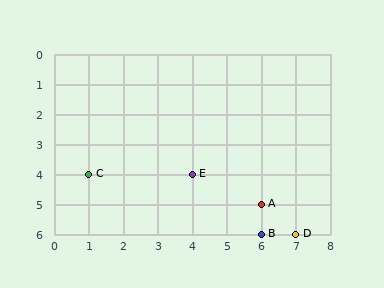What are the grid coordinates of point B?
Point B is at grid coordinates (6, 6).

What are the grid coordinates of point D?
Point D is at grid coordinates (7, 6).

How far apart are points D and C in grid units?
Points D and C are 6 columns and 2 rows apart (about 6.3 grid units diagonally).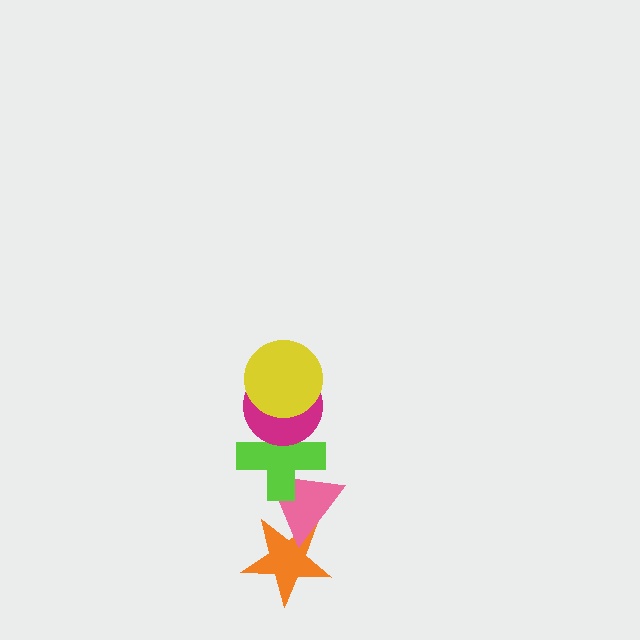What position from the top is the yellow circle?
The yellow circle is 1st from the top.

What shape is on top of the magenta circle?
The yellow circle is on top of the magenta circle.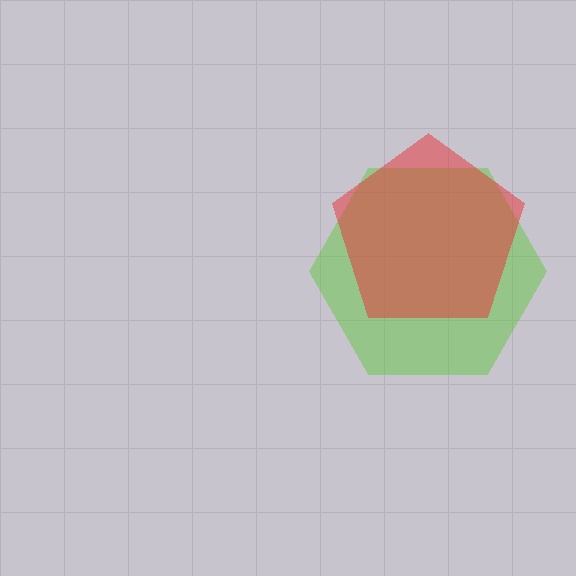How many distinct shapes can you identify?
There are 2 distinct shapes: a lime hexagon, a red pentagon.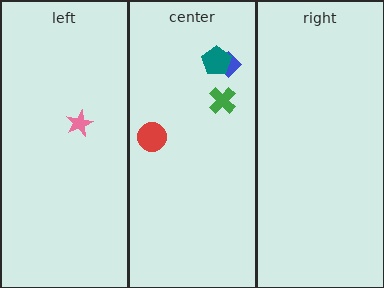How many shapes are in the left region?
1.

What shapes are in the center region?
The red circle, the blue diamond, the teal pentagon, the green cross.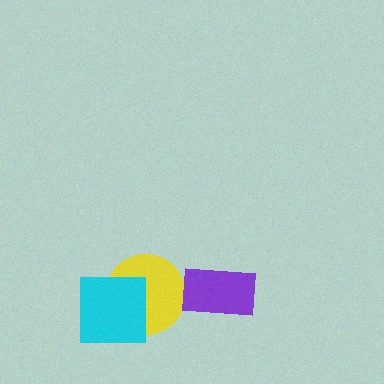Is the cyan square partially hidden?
No, no other shape covers it.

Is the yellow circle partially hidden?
Yes, it is partially covered by another shape.